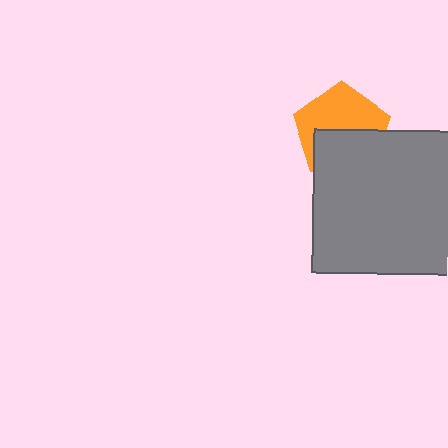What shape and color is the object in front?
The object in front is a gray square.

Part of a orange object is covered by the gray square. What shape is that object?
It is a pentagon.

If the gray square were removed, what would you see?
You would see the complete orange pentagon.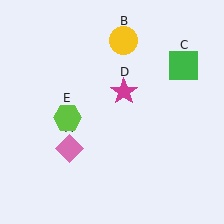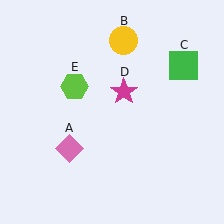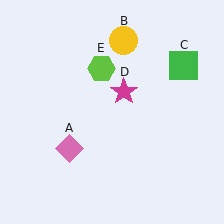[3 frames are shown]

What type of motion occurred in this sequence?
The lime hexagon (object E) rotated clockwise around the center of the scene.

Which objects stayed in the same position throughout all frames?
Pink diamond (object A) and yellow circle (object B) and green square (object C) and magenta star (object D) remained stationary.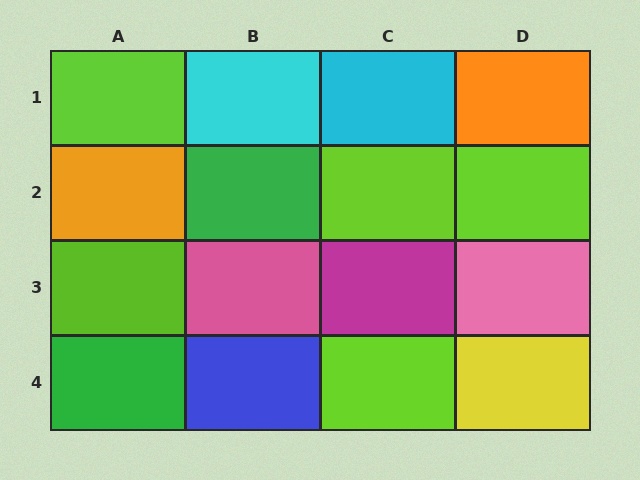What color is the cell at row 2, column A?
Orange.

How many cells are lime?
5 cells are lime.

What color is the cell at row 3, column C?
Magenta.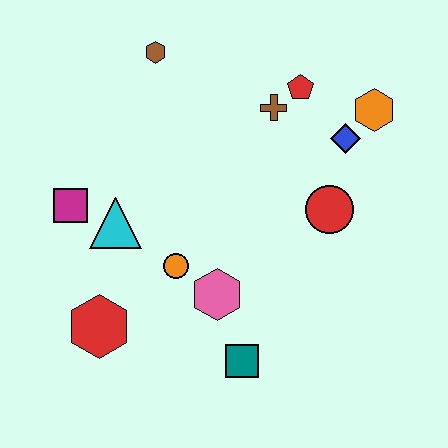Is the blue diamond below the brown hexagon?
Yes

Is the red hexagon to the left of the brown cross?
Yes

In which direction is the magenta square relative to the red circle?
The magenta square is to the left of the red circle.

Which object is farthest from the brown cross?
The red hexagon is farthest from the brown cross.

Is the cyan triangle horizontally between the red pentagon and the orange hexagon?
No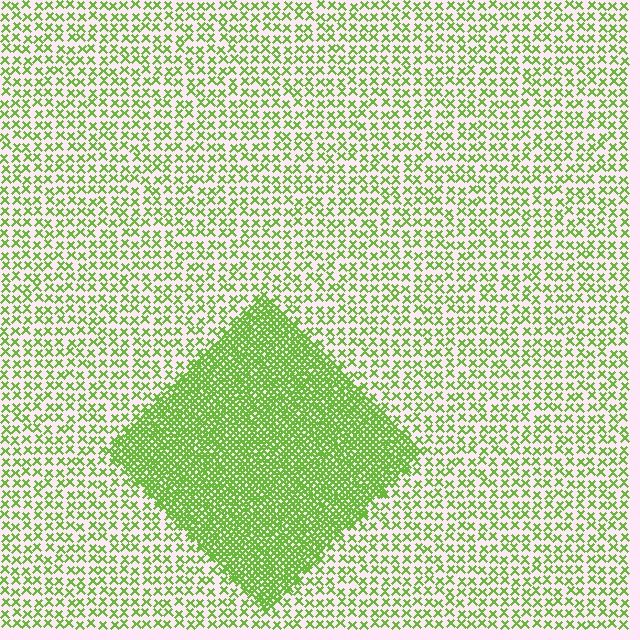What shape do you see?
I see a diamond.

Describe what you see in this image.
The image contains small lime elements arranged at two different densities. A diamond-shaped region is visible where the elements are more densely packed than the surrounding area.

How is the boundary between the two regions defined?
The boundary is defined by a change in element density (approximately 3.0x ratio). All elements are the same color, size, and shape.